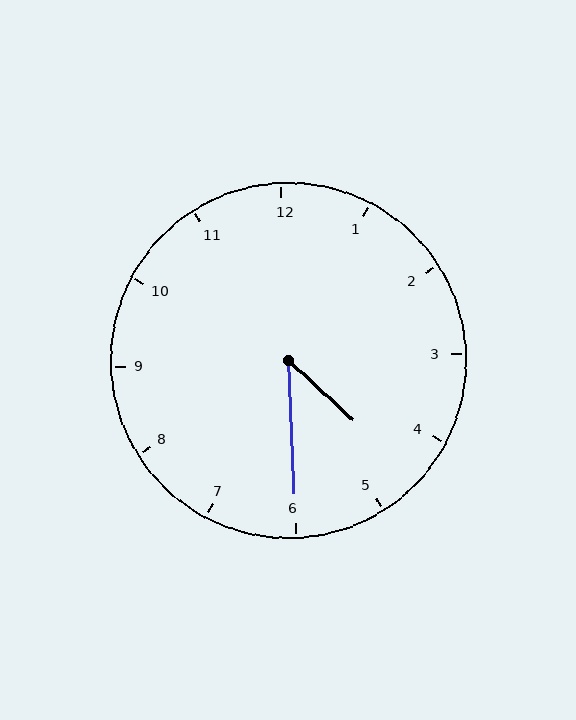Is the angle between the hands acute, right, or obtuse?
It is acute.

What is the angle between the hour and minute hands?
Approximately 45 degrees.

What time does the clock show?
4:30.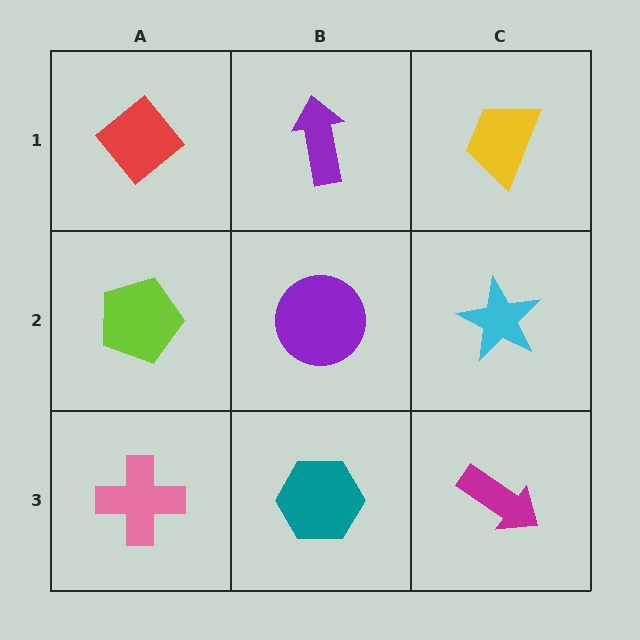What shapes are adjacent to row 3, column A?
A lime pentagon (row 2, column A), a teal hexagon (row 3, column B).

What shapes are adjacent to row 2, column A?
A red diamond (row 1, column A), a pink cross (row 3, column A), a purple circle (row 2, column B).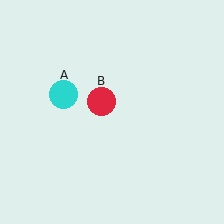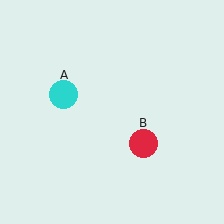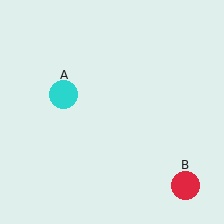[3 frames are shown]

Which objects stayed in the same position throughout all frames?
Cyan circle (object A) remained stationary.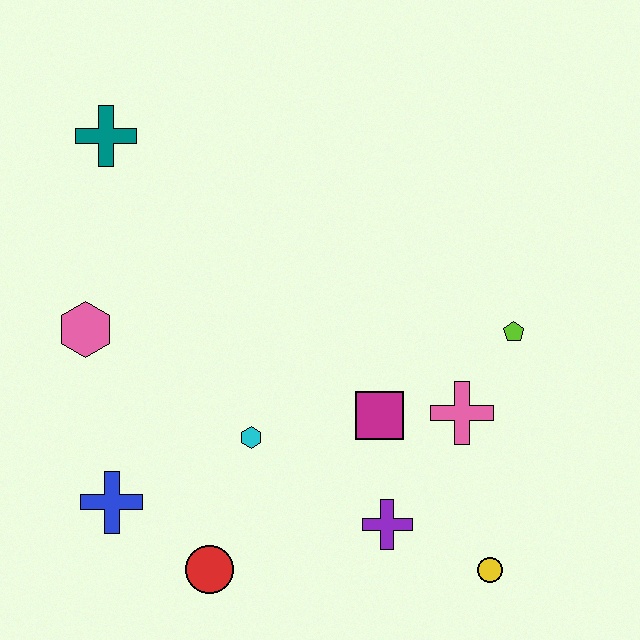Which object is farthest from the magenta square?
The teal cross is farthest from the magenta square.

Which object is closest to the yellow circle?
The purple cross is closest to the yellow circle.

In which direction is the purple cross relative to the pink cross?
The purple cross is below the pink cross.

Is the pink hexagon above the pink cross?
Yes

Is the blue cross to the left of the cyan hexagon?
Yes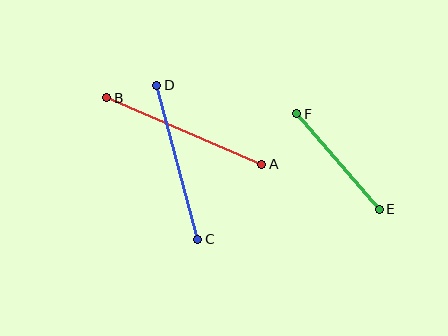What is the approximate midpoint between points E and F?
The midpoint is at approximately (338, 162) pixels.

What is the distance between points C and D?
The distance is approximately 160 pixels.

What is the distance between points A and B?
The distance is approximately 168 pixels.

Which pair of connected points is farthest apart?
Points A and B are farthest apart.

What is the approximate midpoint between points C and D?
The midpoint is at approximately (177, 162) pixels.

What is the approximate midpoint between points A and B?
The midpoint is at approximately (184, 131) pixels.